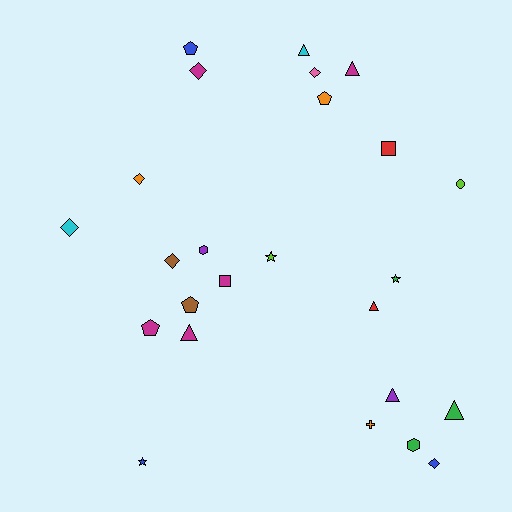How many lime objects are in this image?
There are 2 lime objects.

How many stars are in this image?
There are 3 stars.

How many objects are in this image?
There are 25 objects.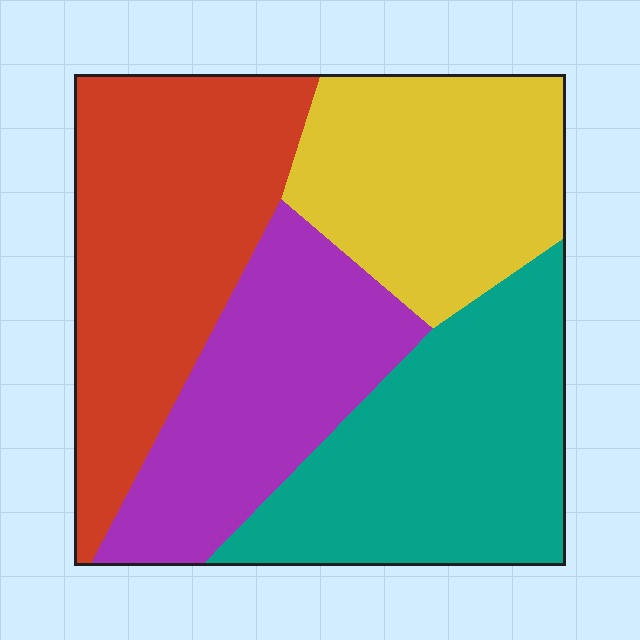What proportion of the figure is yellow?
Yellow takes up about one fifth (1/5) of the figure.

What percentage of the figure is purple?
Purple covers around 20% of the figure.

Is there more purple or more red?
Red.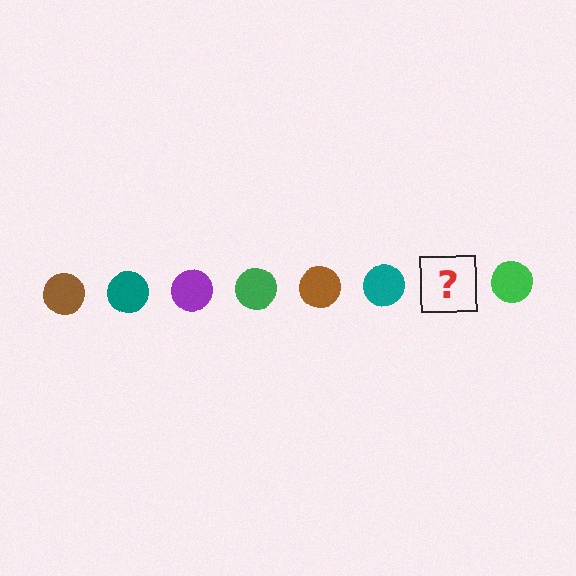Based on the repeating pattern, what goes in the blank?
The blank should be a purple circle.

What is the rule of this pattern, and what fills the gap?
The rule is that the pattern cycles through brown, teal, purple, green circles. The gap should be filled with a purple circle.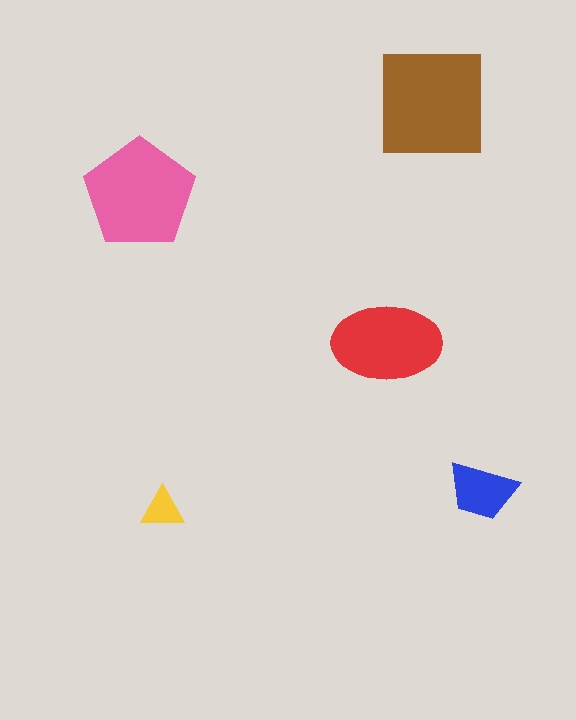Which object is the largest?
The brown square.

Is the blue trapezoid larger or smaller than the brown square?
Smaller.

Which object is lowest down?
The yellow triangle is bottommost.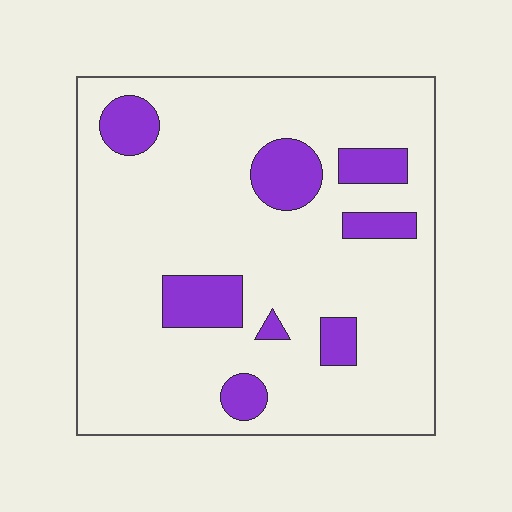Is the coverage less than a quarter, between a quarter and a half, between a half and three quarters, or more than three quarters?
Less than a quarter.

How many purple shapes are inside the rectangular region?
8.